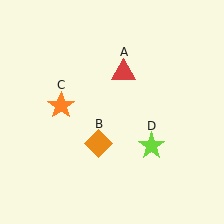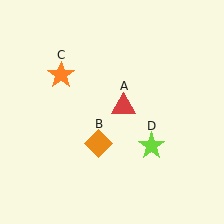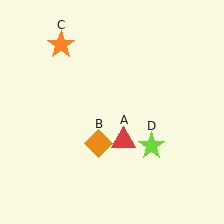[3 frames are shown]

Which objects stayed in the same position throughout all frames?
Orange diamond (object B) and lime star (object D) remained stationary.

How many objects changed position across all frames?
2 objects changed position: red triangle (object A), orange star (object C).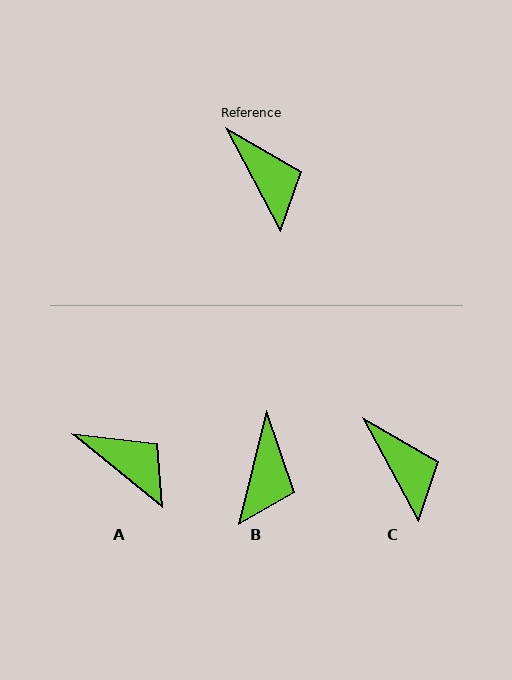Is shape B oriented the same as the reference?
No, it is off by about 42 degrees.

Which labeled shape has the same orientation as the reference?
C.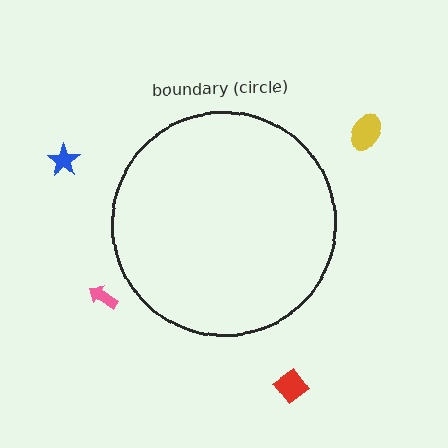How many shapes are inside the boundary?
0 inside, 4 outside.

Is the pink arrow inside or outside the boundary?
Outside.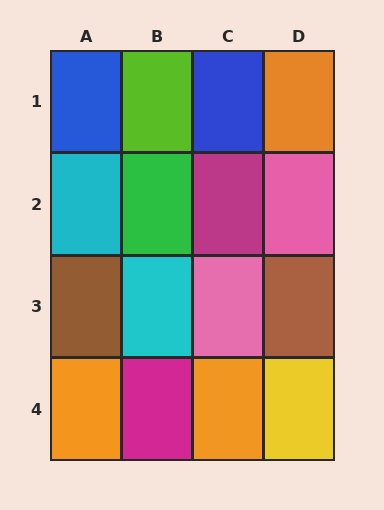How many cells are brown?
2 cells are brown.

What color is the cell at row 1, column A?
Blue.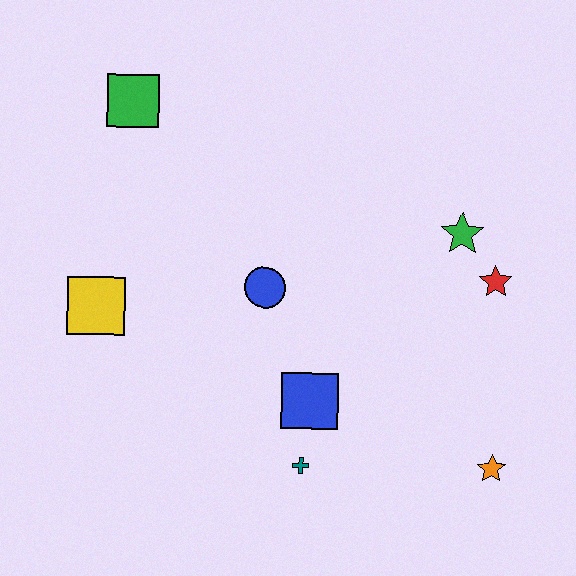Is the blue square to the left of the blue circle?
No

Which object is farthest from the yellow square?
The orange star is farthest from the yellow square.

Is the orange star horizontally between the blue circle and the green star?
No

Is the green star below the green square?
Yes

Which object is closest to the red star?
The green star is closest to the red star.